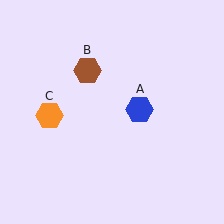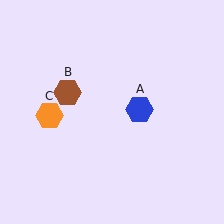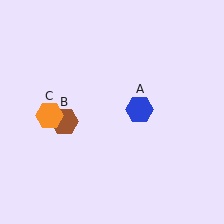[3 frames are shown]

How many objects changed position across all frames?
1 object changed position: brown hexagon (object B).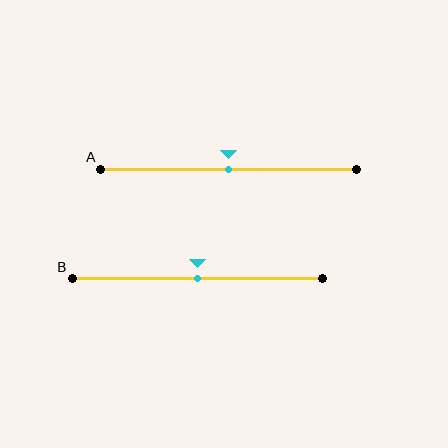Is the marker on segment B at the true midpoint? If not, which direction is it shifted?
Yes, the marker on segment B is at the true midpoint.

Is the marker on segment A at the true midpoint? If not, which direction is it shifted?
Yes, the marker on segment A is at the true midpoint.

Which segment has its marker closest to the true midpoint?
Segment A has its marker closest to the true midpoint.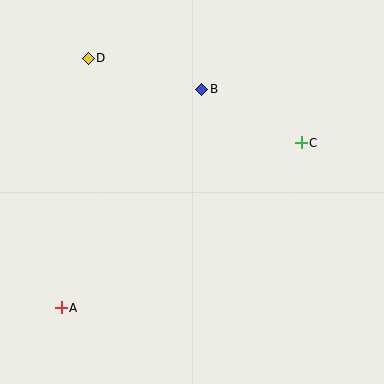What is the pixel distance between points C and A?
The distance between C and A is 291 pixels.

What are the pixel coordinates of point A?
Point A is at (61, 308).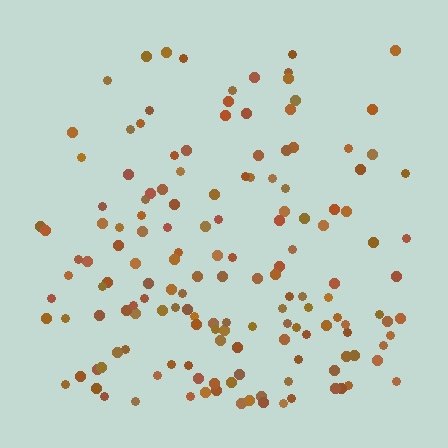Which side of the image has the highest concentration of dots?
The bottom.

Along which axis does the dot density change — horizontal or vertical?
Vertical.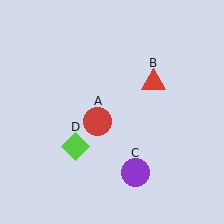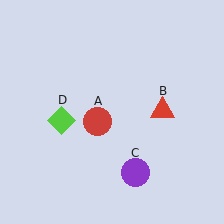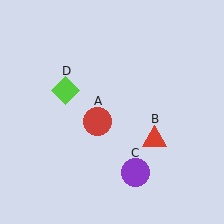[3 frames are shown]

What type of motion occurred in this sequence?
The red triangle (object B), lime diamond (object D) rotated clockwise around the center of the scene.